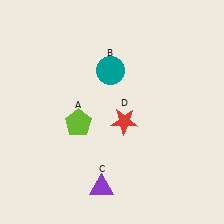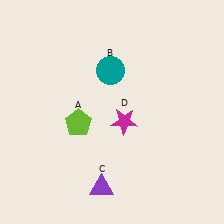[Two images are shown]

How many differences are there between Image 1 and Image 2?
There is 1 difference between the two images.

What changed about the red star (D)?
In Image 1, D is red. In Image 2, it changed to magenta.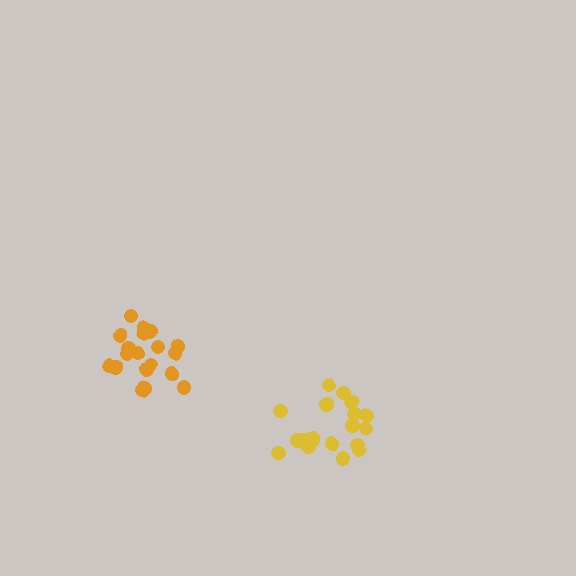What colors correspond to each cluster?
The clusters are colored: yellow, orange.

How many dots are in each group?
Group 1: 19 dots, Group 2: 19 dots (38 total).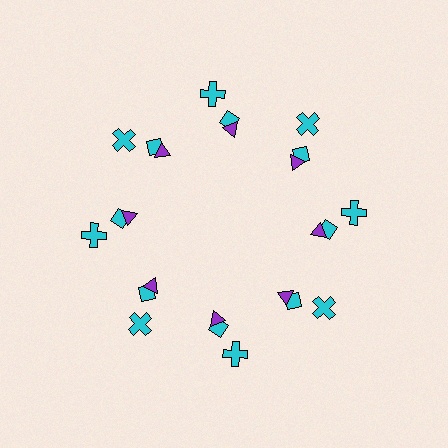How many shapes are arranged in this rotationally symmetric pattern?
There are 24 shapes, arranged in 8 groups of 3.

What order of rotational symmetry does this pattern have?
This pattern has 8-fold rotational symmetry.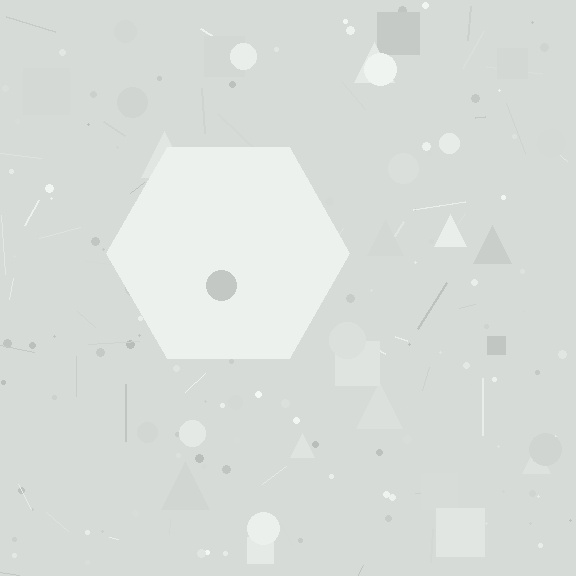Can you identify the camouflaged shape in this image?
The camouflaged shape is a hexagon.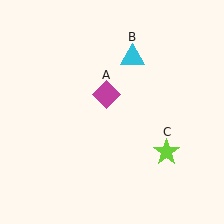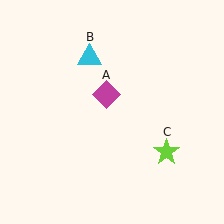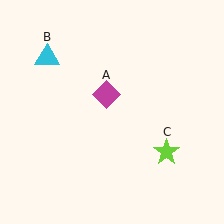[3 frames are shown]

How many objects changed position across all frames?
1 object changed position: cyan triangle (object B).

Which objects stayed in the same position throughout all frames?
Magenta diamond (object A) and lime star (object C) remained stationary.